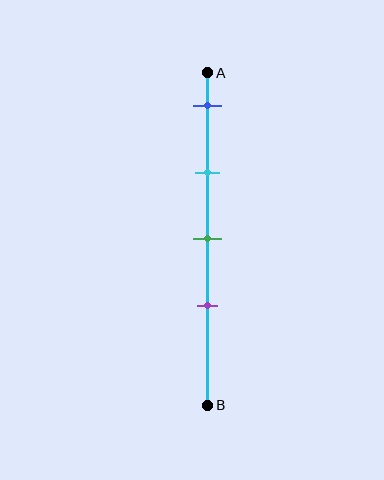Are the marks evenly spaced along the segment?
Yes, the marks are approximately evenly spaced.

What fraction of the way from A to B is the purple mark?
The purple mark is approximately 70% (0.7) of the way from A to B.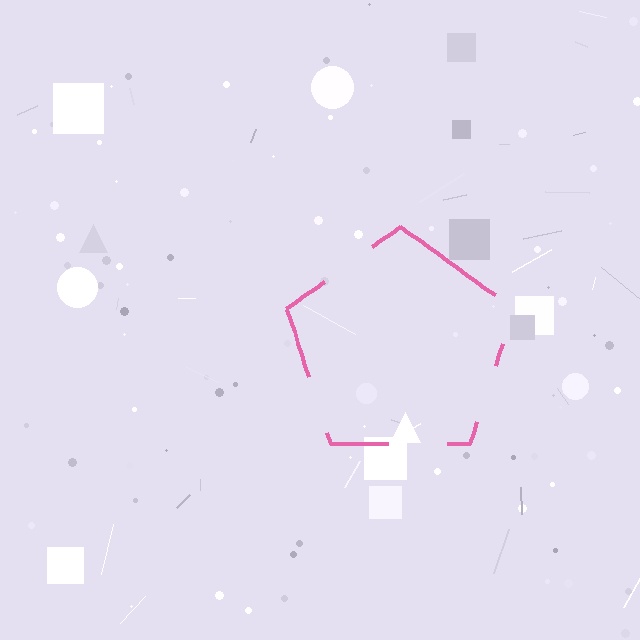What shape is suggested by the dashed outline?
The dashed outline suggests a pentagon.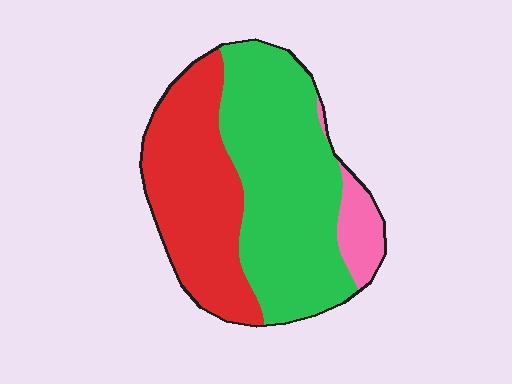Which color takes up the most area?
Green, at roughly 55%.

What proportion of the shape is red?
Red takes up about three eighths (3/8) of the shape.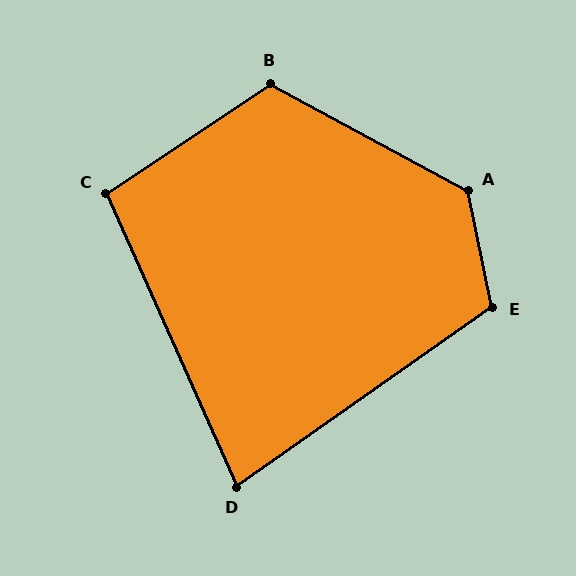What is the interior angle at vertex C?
Approximately 100 degrees (obtuse).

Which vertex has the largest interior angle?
A, at approximately 130 degrees.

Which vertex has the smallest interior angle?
D, at approximately 79 degrees.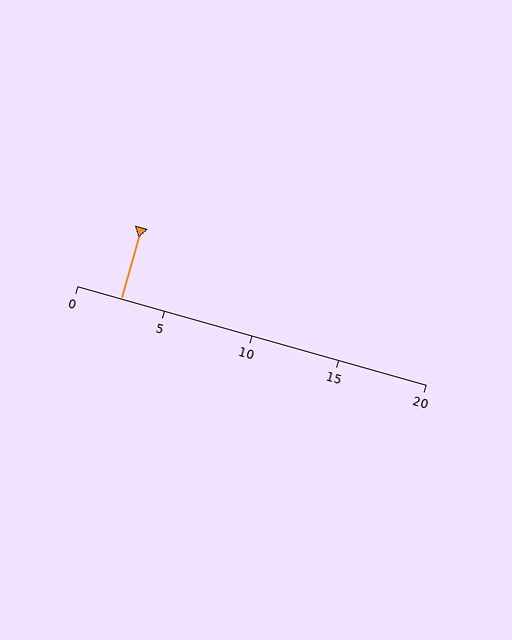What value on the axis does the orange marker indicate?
The marker indicates approximately 2.5.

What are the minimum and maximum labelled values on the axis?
The axis runs from 0 to 20.